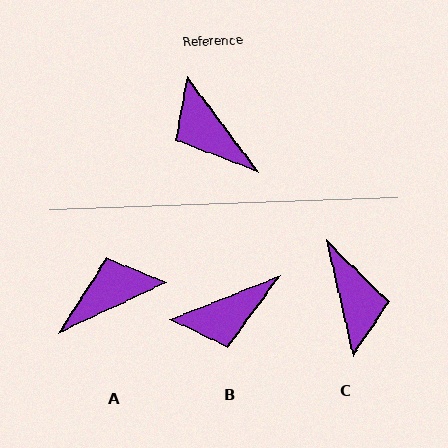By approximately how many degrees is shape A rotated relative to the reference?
Approximately 101 degrees clockwise.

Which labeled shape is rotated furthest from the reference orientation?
C, about 157 degrees away.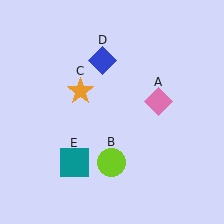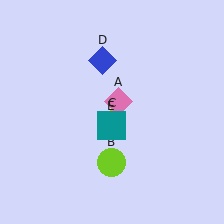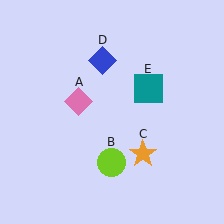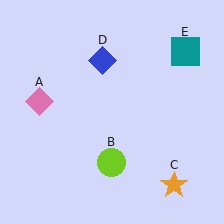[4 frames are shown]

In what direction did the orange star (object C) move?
The orange star (object C) moved down and to the right.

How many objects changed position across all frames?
3 objects changed position: pink diamond (object A), orange star (object C), teal square (object E).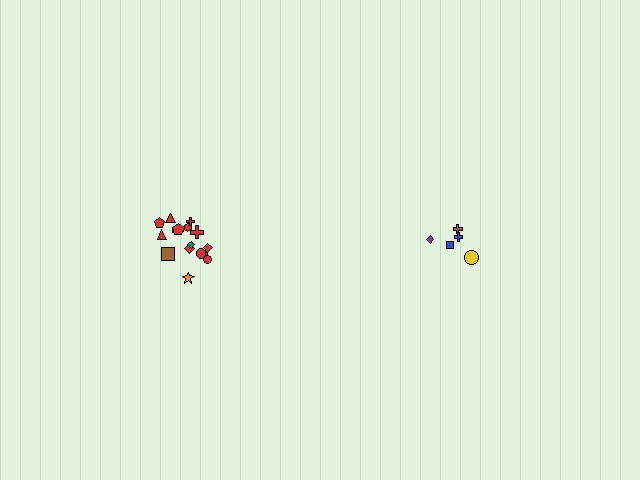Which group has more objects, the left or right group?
The left group.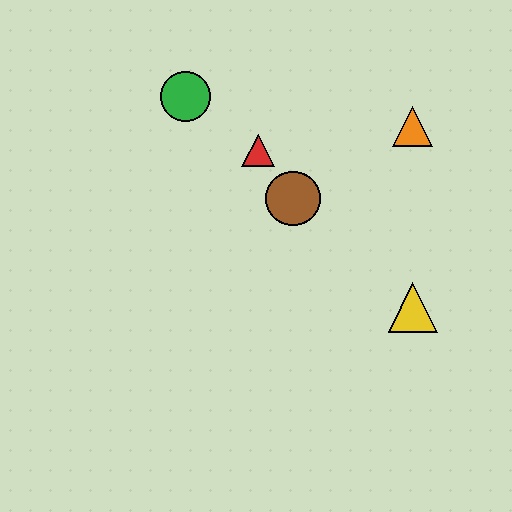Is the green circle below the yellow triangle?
No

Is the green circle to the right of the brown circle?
No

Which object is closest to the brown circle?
The red triangle is closest to the brown circle.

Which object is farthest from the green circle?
The yellow triangle is farthest from the green circle.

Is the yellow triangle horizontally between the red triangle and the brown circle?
No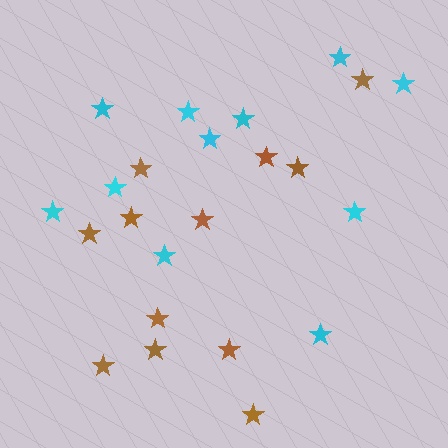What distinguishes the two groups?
There are 2 groups: one group of cyan stars (11) and one group of brown stars (12).